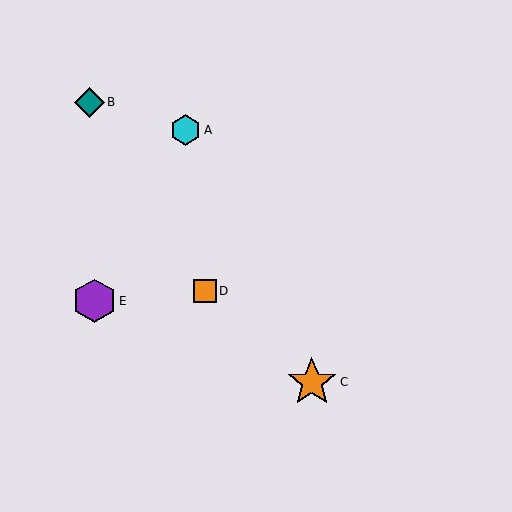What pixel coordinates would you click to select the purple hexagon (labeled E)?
Click at (94, 301) to select the purple hexagon E.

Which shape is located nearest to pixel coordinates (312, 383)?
The orange star (labeled C) at (312, 382) is nearest to that location.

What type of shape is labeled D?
Shape D is an orange square.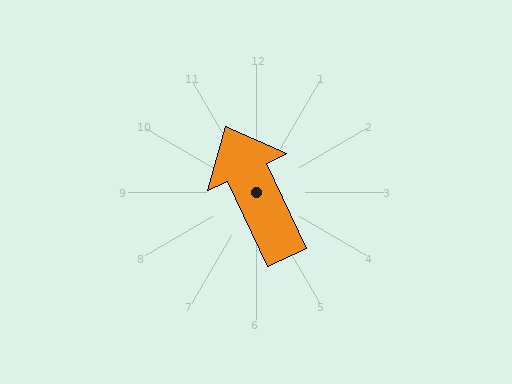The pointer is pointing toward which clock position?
Roughly 11 o'clock.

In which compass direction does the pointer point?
Northwest.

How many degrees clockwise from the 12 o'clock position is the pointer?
Approximately 335 degrees.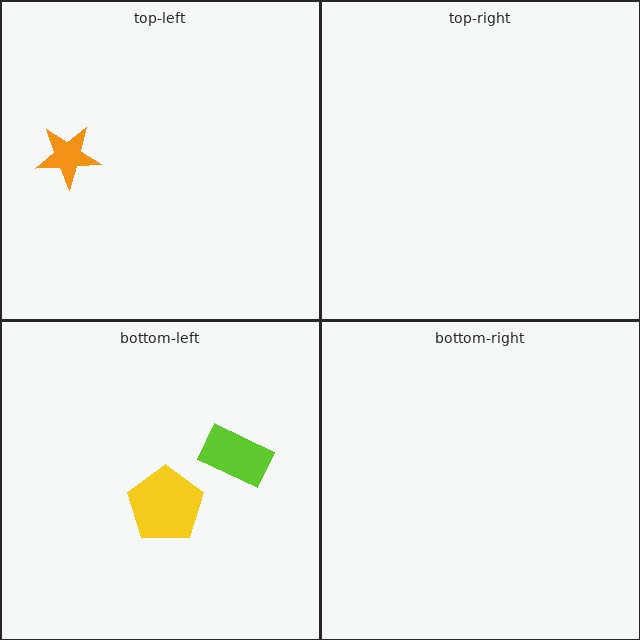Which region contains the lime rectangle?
The bottom-left region.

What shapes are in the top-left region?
The orange star.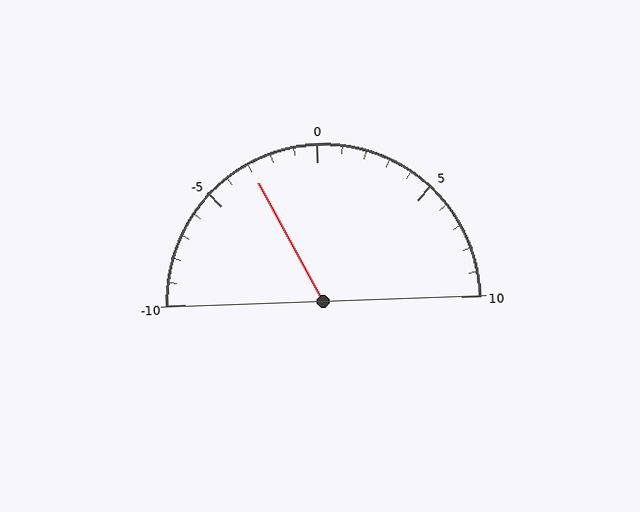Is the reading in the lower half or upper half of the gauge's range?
The reading is in the lower half of the range (-10 to 10).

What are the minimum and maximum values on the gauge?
The gauge ranges from -10 to 10.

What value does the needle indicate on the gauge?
The needle indicates approximately -3.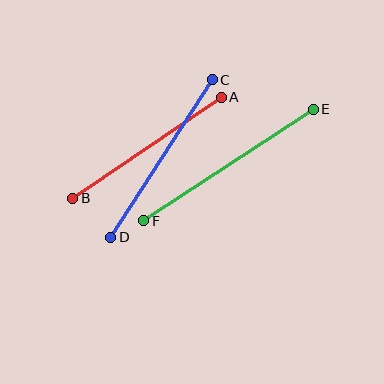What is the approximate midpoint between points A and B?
The midpoint is at approximately (147, 148) pixels.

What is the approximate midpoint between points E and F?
The midpoint is at approximately (228, 165) pixels.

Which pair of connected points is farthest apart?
Points E and F are farthest apart.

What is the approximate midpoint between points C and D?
The midpoint is at approximately (162, 159) pixels.